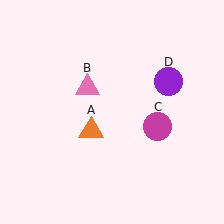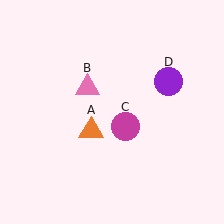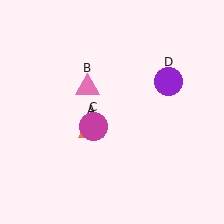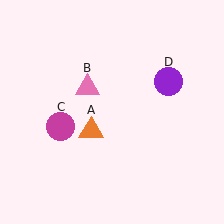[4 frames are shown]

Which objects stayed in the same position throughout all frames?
Orange triangle (object A) and pink triangle (object B) and purple circle (object D) remained stationary.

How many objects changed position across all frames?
1 object changed position: magenta circle (object C).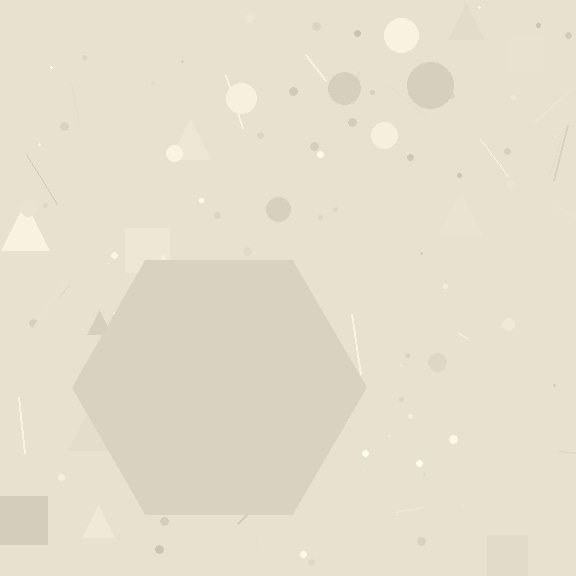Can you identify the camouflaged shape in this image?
The camouflaged shape is a hexagon.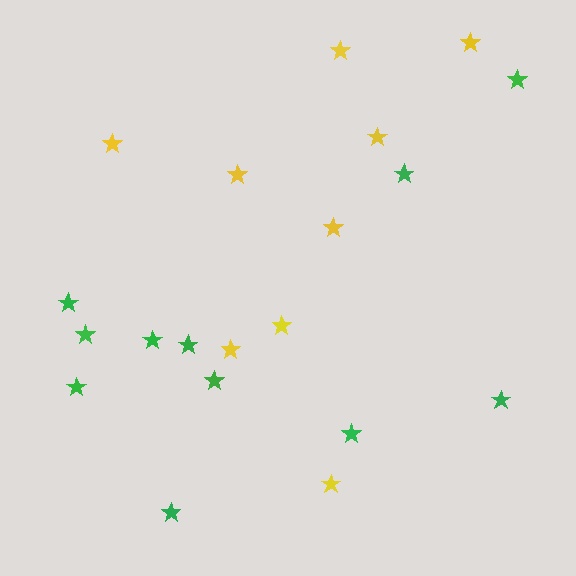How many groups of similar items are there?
There are 2 groups: one group of green stars (11) and one group of yellow stars (9).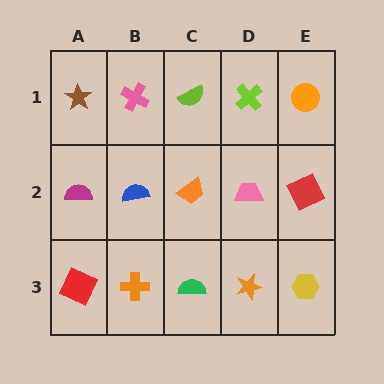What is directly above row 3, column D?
A pink trapezoid.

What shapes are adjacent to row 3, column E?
A red square (row 2, column E), an orange star (row 3, column D).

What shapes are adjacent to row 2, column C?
A lime semicircle (row 1, column C), a green semicircle (row 3, column C), a blue semicircle (row 2, column B), a pink trapezoid (row 2, column D).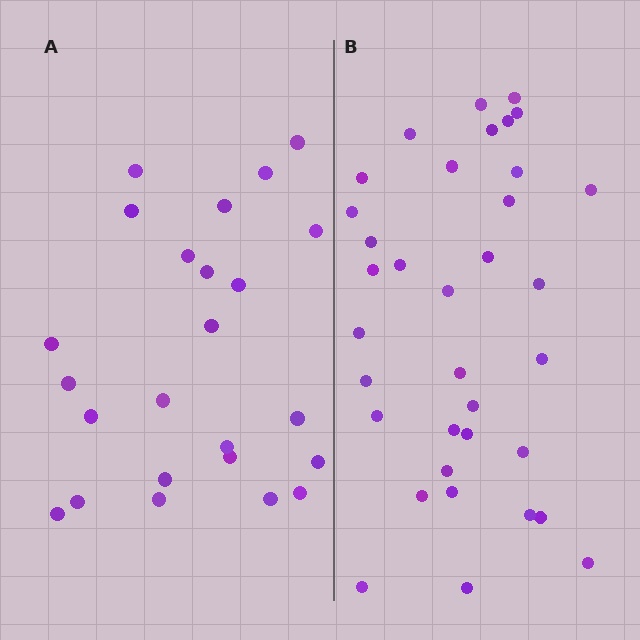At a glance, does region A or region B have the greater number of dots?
Region B (the right region) has more dots.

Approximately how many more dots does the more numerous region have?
Region B has roughly 12 or so more dots than region A.